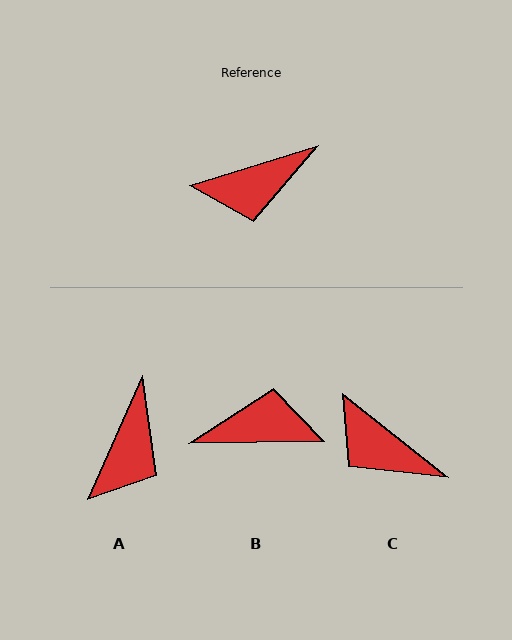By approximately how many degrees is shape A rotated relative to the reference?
Approximately 49 degrees counter-clockwise.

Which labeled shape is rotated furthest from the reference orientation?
B, about 164 degrees away.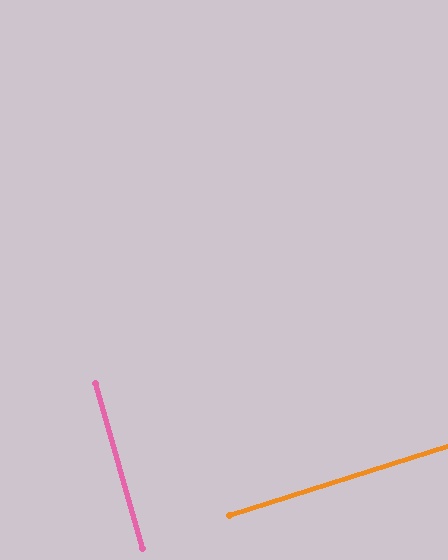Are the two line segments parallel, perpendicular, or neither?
Perpendicular — they meet at approximately 88°.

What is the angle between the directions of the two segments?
Approximately 88 degrees.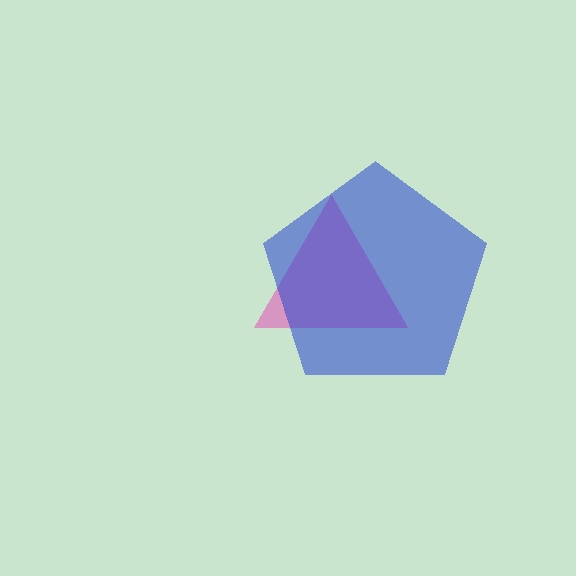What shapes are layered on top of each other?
The layered shapes are: a pink triangle, a blue pentagon.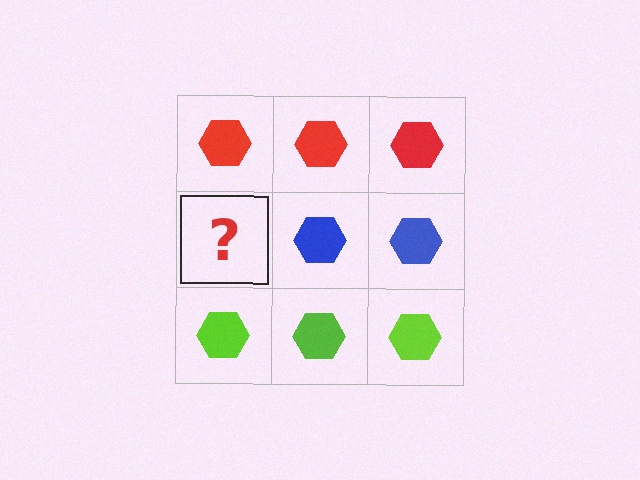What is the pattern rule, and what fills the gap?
The rule is that each row has a consistent color. The gap should be filled with a blue hexagon.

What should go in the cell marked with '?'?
The missing cell should contain a blue hexagon.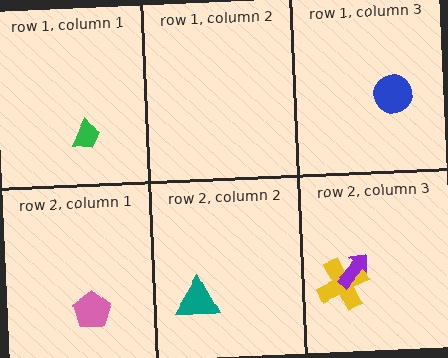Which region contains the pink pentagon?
The row 2, column 1 region.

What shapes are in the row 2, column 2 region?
The teal triangle.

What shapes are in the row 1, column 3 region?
The blue circle.